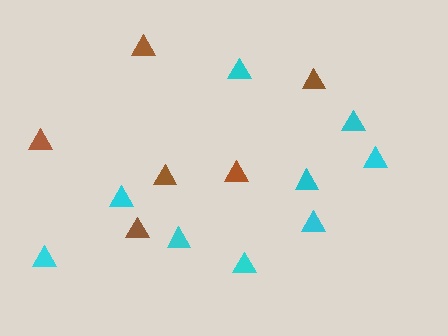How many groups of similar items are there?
There are 2 groups: one group of cyan triangles (9) and one group of brown triangles (6).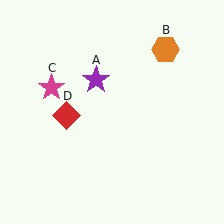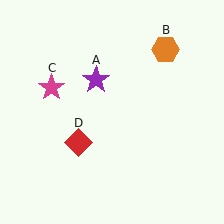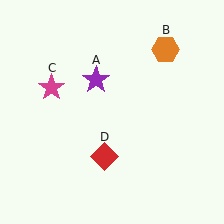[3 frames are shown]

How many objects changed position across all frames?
1 object changed position: red diamond (object D).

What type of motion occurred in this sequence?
The red diamond (object D) rotated counterclockwise around the center of the scene.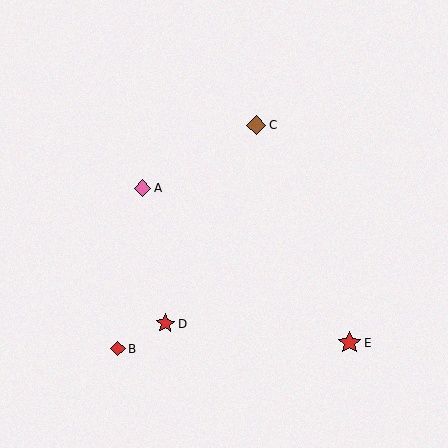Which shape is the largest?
The red star (labeled E) is the largest.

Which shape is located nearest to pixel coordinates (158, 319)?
The red star (labeled D) at (165, 324) is nearest to that location.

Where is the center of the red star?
The center of the red star is at (165, 324).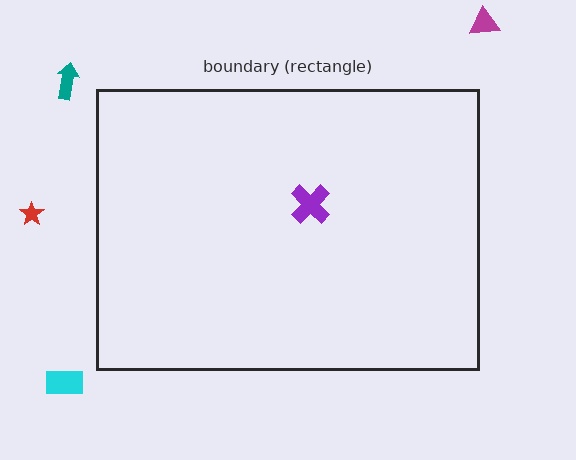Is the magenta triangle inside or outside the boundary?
Outside.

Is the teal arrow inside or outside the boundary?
Outside.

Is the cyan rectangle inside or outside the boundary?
Outside.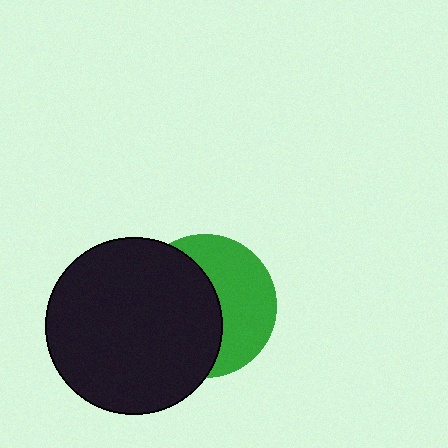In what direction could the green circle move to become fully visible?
The green circle could move right. That would shift it out from behind the black circle entirely.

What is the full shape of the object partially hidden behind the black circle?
The partially hidden object is a green circle.